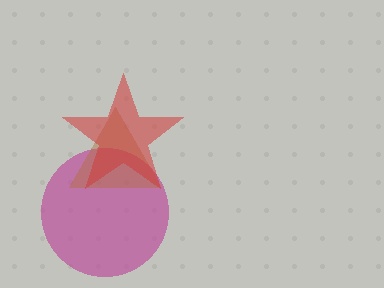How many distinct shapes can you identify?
There are 3 distinct shapes: a magenta circle, a brown triangle, a red star.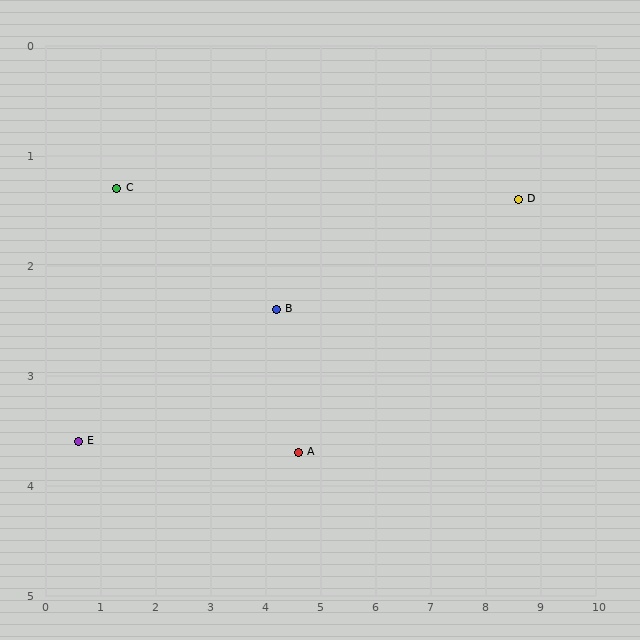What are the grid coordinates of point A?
Point A is at approximately (4.6, 3.7).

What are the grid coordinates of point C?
Point C is at approximately (1.3, 1.3).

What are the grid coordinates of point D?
Point D is at approximately (8.6, 1.4).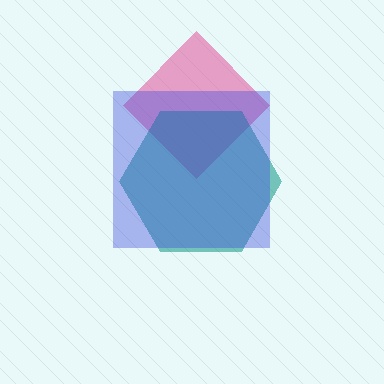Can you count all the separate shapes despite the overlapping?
Yes, there are 3 separate shapes.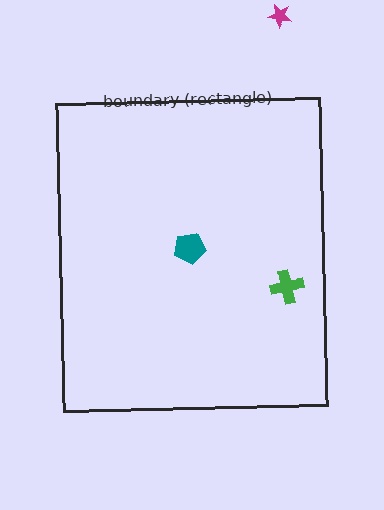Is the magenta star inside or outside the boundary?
Outside.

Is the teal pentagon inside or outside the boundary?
Inside.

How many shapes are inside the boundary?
2 inside, 1 outside.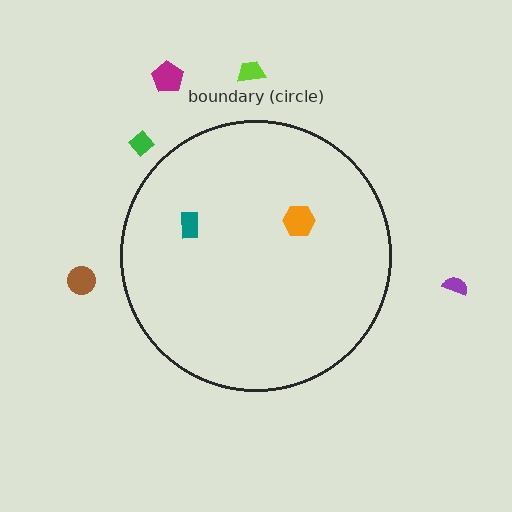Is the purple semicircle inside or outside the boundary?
Outside.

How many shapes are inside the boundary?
2 inside, 5 outside.